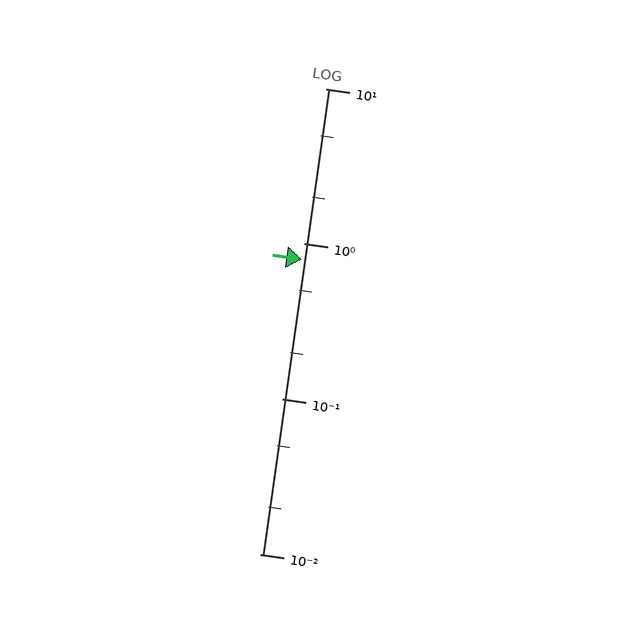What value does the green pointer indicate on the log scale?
The pointer indicates approximately 0.79.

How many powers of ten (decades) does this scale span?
The scale spans 3 decades, from 0.01 to 10.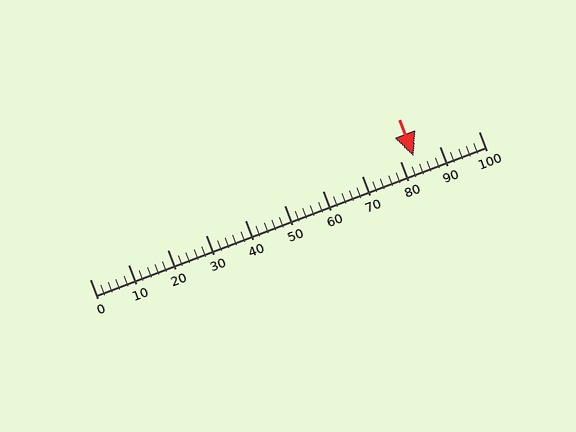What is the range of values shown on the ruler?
The ruler shows values from 0 to 100.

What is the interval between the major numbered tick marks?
The major tick marks are spaced 10 units apart.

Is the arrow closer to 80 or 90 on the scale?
The arrow is closer to 80.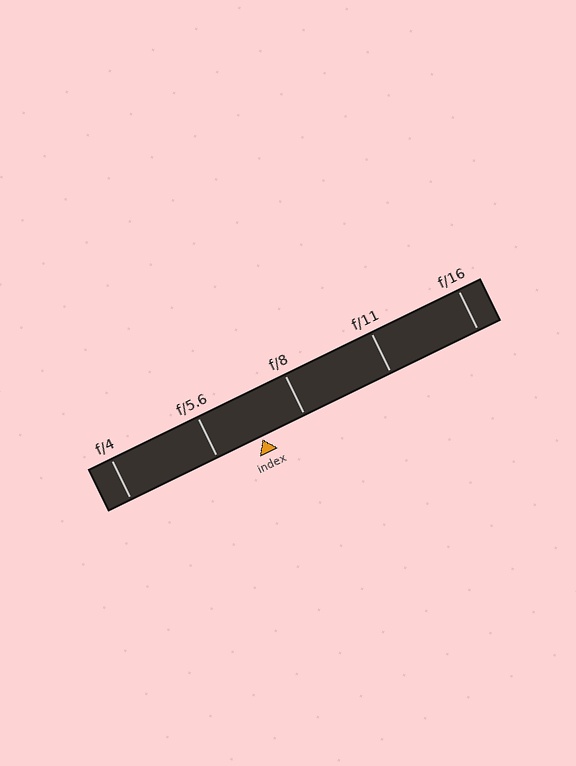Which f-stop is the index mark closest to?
The index mark is closest to f/8.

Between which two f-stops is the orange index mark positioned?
The index mark is between f/5.6 and f/8.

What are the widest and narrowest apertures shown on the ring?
The widest aperture shown is f/4 and the narrowest is f/16.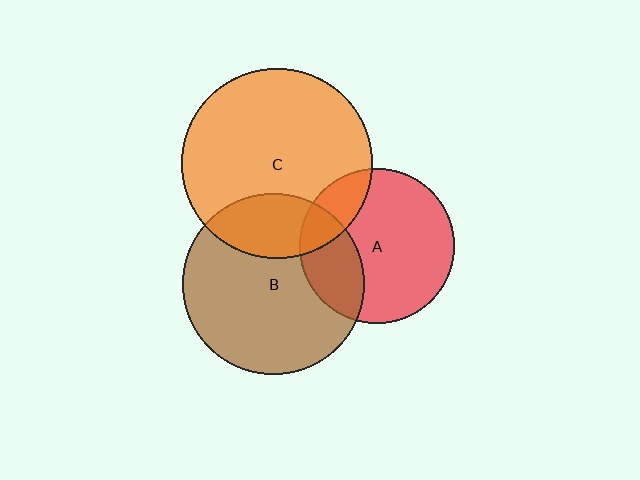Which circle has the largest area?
Circle C (orange).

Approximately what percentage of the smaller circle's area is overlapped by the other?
Approximately 25%.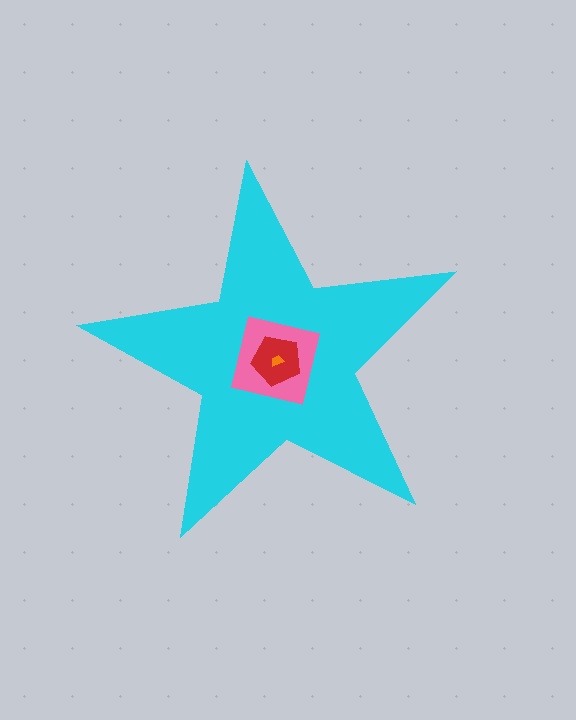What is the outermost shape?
The cyan star.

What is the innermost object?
The orange trapezoid.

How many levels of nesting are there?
4.